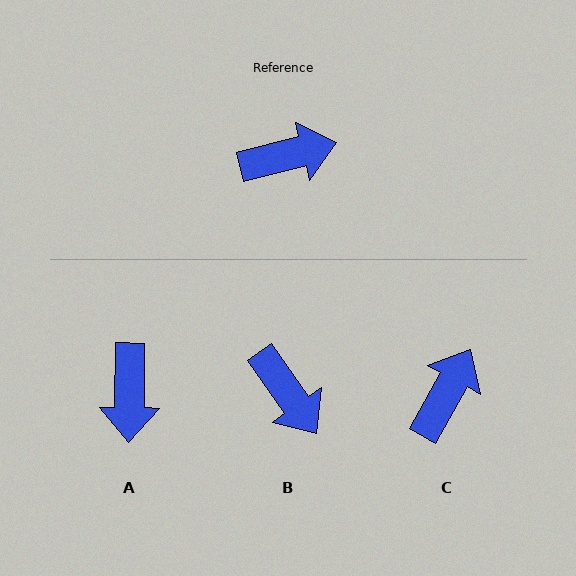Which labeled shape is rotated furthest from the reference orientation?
A, about 105 degrees away.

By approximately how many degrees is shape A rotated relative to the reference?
Approximately 105 degrees clockwise.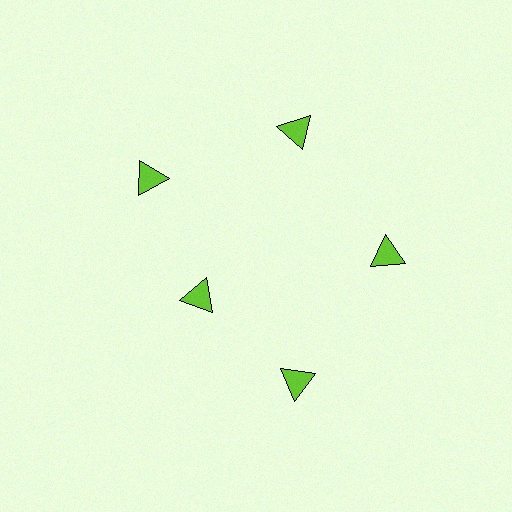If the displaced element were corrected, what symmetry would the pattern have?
It would have 5-fold rotational symmetry — the pattern would map onto itself every 72 degrees.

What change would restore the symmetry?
The symmetry would be restored by moving it outward, back onto the ring so that all 5 triangles sit at equal angles and equal distance from the center.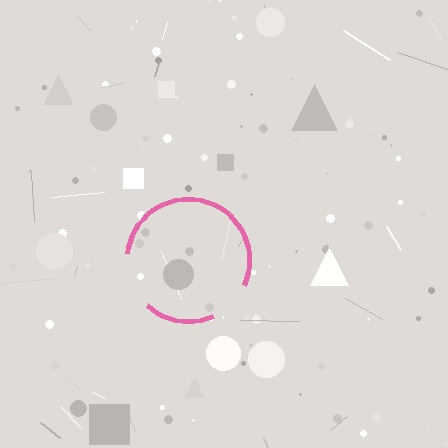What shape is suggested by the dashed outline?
The dashed outline suggests a circle.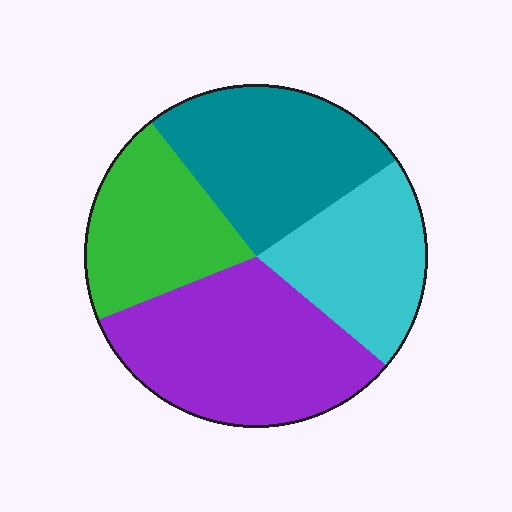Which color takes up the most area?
Purple, at roughly 35%.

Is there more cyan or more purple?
Purple.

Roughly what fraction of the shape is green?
Green takes up less than a quarter of the shape.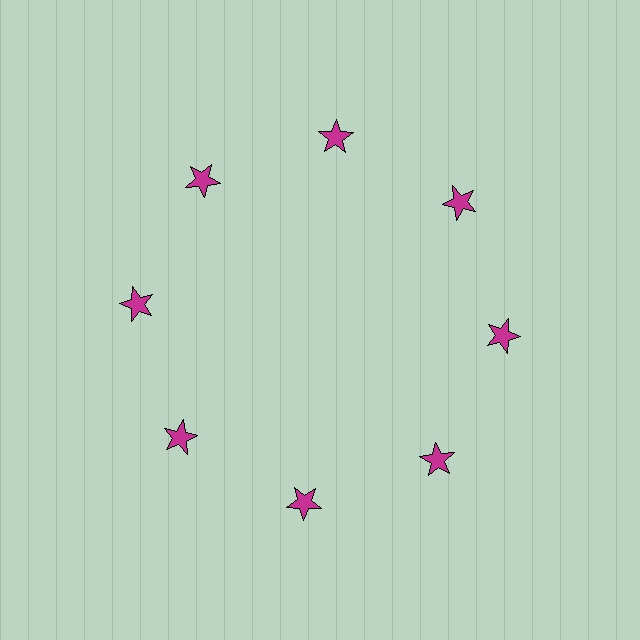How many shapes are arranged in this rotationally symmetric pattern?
There are 8 shapes, arranged in 8 groups of 1.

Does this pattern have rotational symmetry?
Yes, this pattern has 8-fold rotational symmetry. It looks the same after rotating 45 degrees around the center.